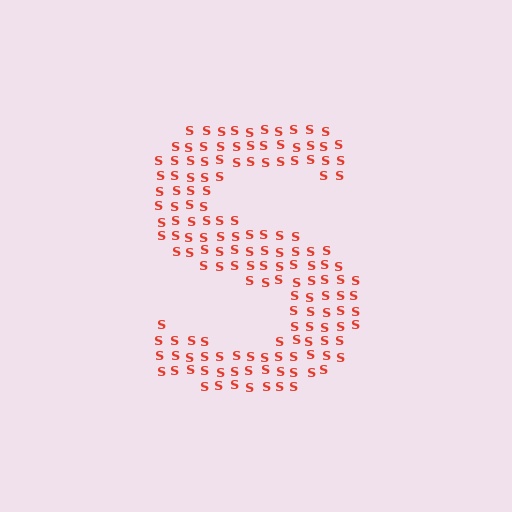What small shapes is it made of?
It is made of small letter S's.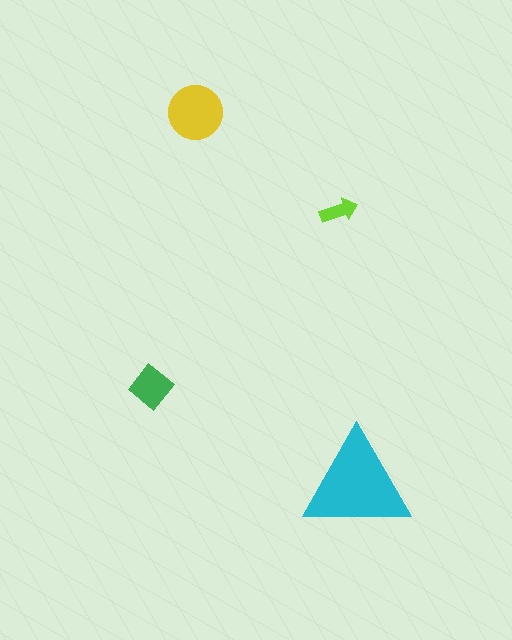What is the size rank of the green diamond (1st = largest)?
3rd.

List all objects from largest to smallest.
The cyan triangle, the yellow circle, the green diamond, the lime arrow.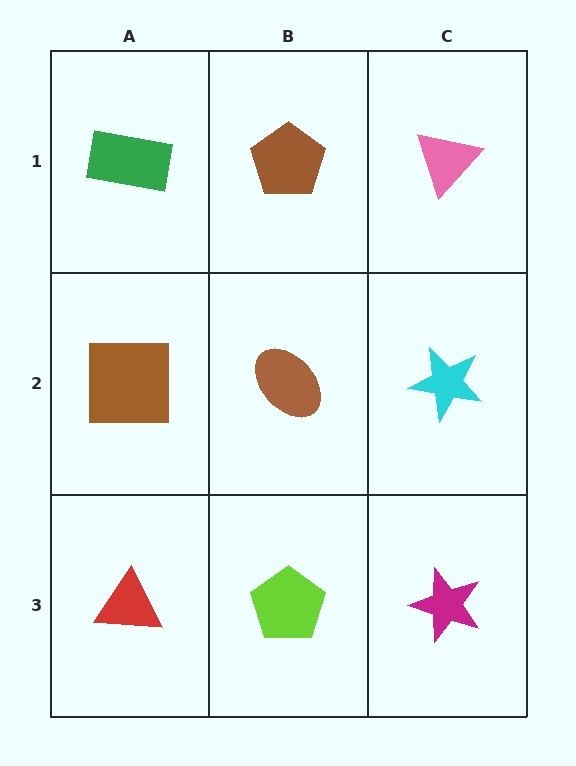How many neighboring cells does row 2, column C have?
3.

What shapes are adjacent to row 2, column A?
A green rectangle (row 1, column A), a red triangle (row 3, column A), a brown ellipse (row 2, column B).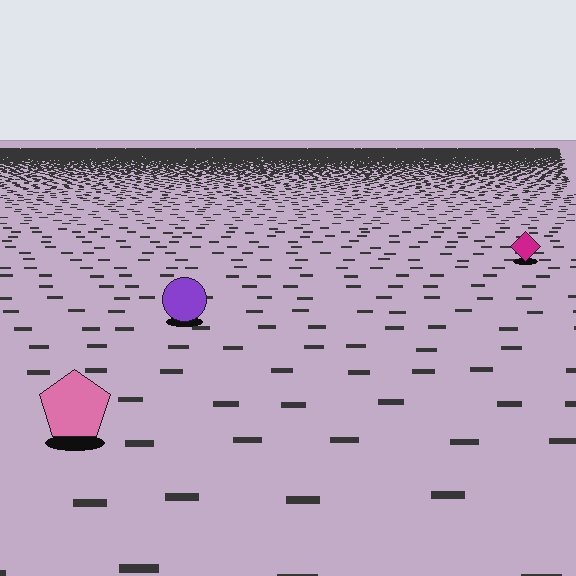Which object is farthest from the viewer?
The magenta diamond is farthest from the viewer. It appears smaller and the ground texture around it is denser.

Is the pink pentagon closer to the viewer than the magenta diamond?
Yes. The pink pentagon is closer — you can tell from the texture gradient: the ground texture is coarser near it.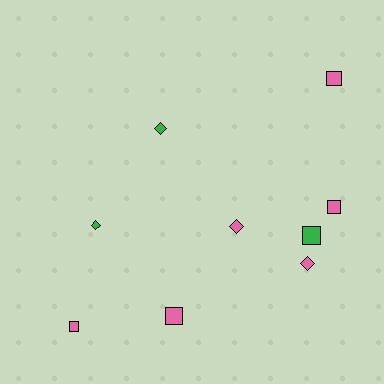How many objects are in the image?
There are 9 objects.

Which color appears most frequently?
Pink, with 6 objects.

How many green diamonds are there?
There are 2 green diamonds.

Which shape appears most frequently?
Square, with 5 objects.